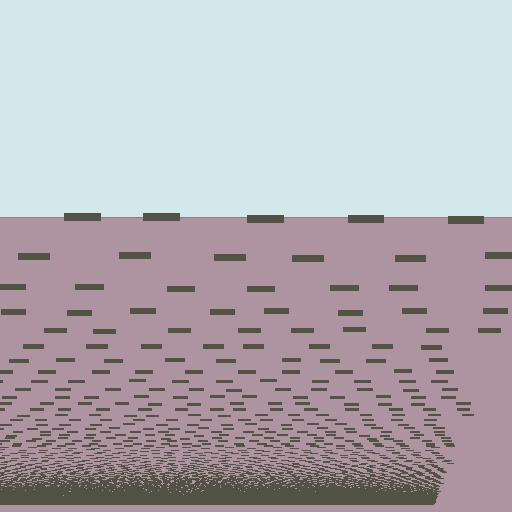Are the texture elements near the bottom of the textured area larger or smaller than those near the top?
Smaller. The gradient is inverted — elements near the bottom are smaller and denser.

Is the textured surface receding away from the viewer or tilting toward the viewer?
The surface appears to tilt toward the viewer. Texture elements get larger and sparser toward the top.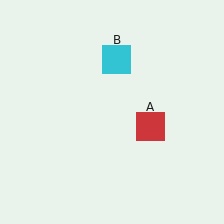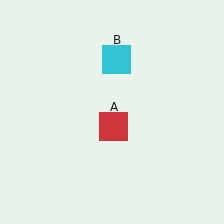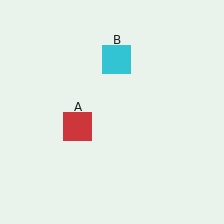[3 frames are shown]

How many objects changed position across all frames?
1 object changed position: red square (object A).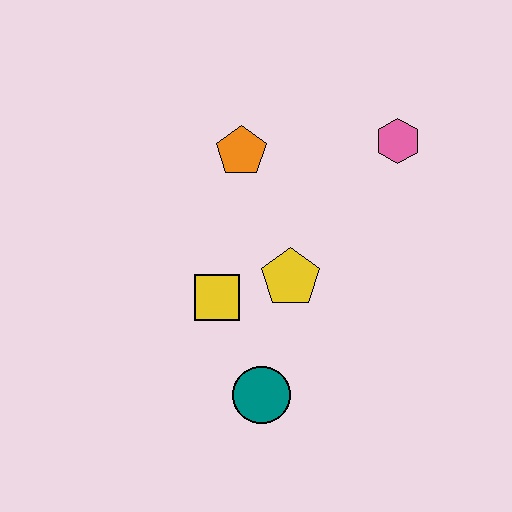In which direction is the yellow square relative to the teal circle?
The yellow square is above the teal circle.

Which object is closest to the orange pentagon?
The yellow pentagon is closest to the orange pentagon.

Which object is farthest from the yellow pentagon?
The pink hexagon is farthest from the yellow pentagon.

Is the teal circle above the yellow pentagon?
No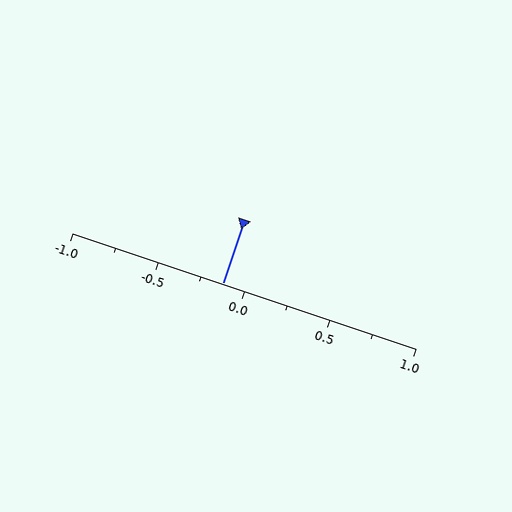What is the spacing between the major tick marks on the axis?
The major ticks are spaced 0.5 apart.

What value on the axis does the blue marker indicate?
The marker indicates approximately -0.12.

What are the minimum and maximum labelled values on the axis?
The axis runs from -1.0 to 1.0.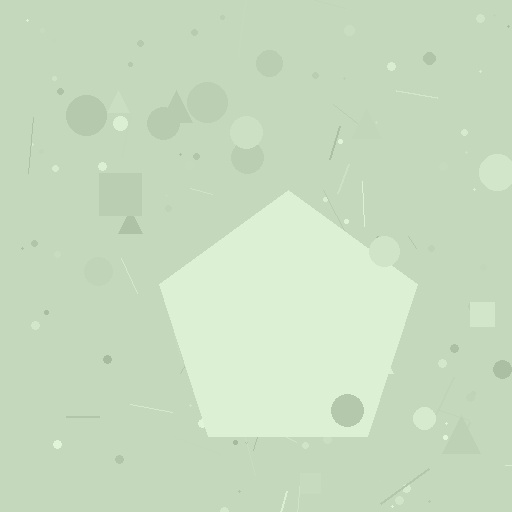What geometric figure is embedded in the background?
A pentagon is embedded in the background.